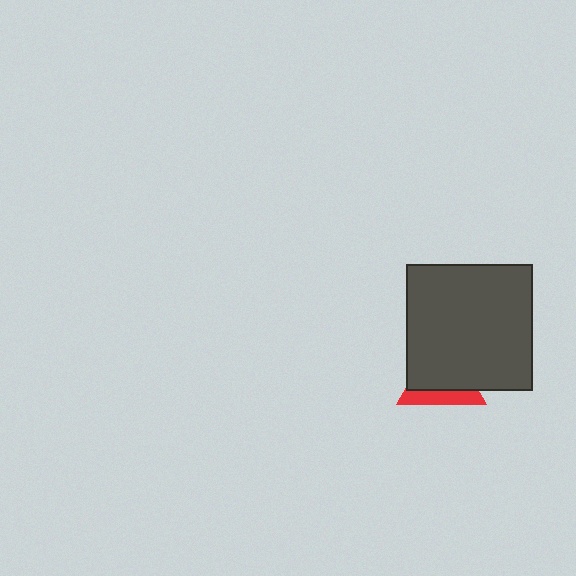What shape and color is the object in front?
The object in front is a dark gray square.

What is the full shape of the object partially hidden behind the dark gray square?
The partially hidden object is a red triangle.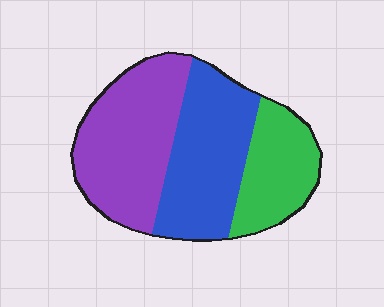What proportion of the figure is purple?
Purple takes up about two fifths (2/5) of the figure.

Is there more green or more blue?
Blue.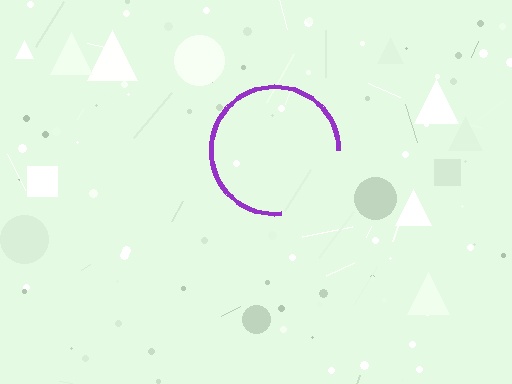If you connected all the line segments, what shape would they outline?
They would outline a circle.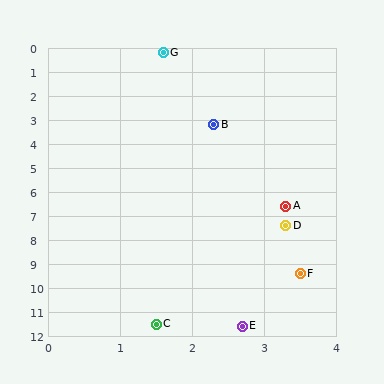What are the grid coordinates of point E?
Point E is at approximately (2.7, 11.6).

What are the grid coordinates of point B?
Point B is at approximately (2.3, 3.2).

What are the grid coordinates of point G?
Point G is at approximately (1.6, 0.2).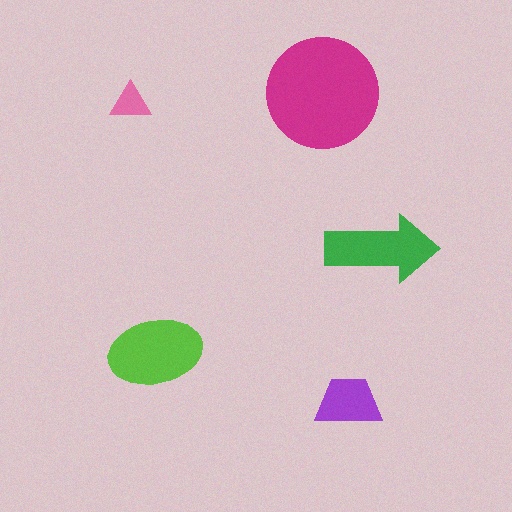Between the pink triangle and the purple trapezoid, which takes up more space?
The purple trapezoid.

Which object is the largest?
The magenta circle.